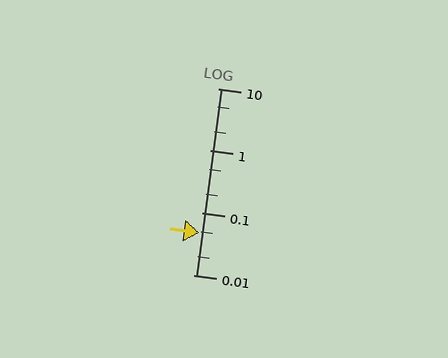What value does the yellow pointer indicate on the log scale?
The pointer indicates approximately 0.047.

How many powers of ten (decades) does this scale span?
The scale spans 3 decades, from 0.01 to 10.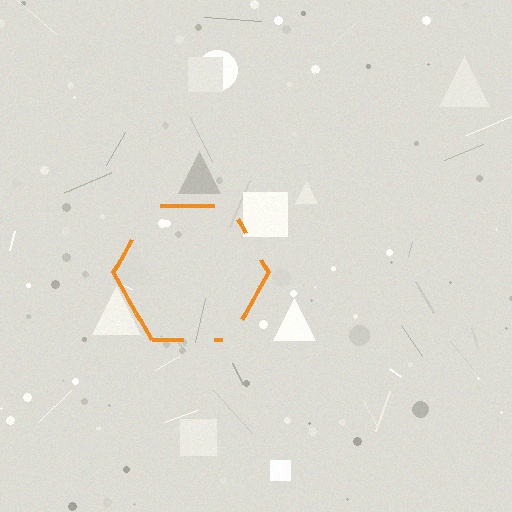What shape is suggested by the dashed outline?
The dashed outline suggests a hexagon.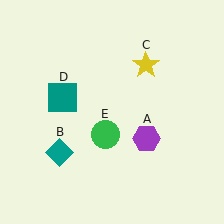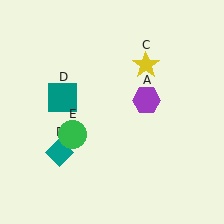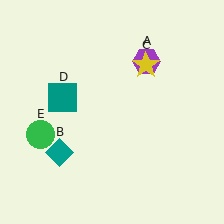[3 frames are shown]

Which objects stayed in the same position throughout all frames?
Teal diamond (object B) and yellow star (object C) and teal square (object D) remained stationary.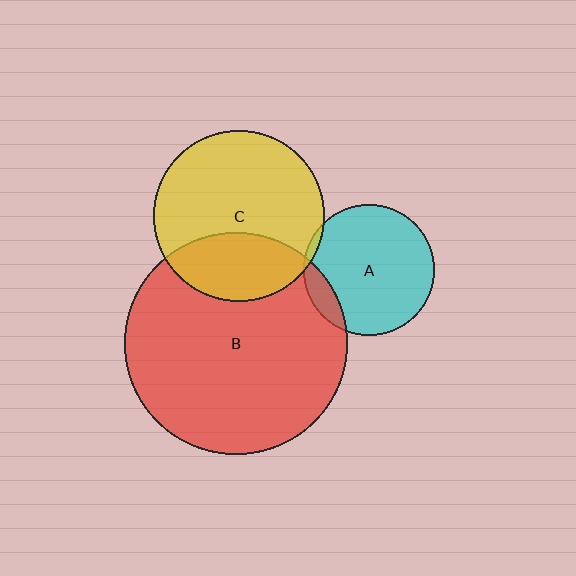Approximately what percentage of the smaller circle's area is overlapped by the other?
Approximately 5%.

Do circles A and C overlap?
Yes.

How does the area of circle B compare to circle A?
Approximately 2.9 times.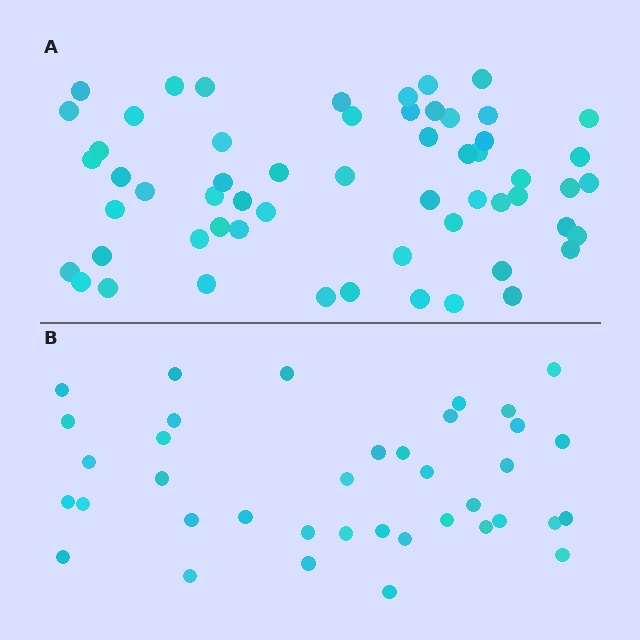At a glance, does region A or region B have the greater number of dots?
Region A (the top region) has more dots.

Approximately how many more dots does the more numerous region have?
Region A has approximately 20 more dots than region B.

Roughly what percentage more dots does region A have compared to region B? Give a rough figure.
About 55% more.